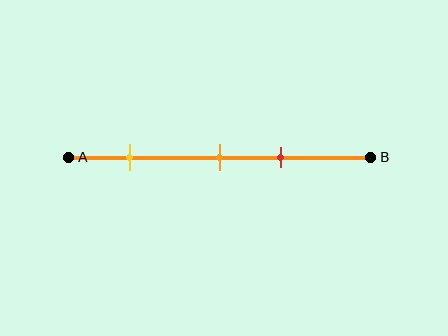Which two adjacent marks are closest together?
The orange and red marks are the closest adjacent pair.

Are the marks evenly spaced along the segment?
No, the marks are not evenly spaced.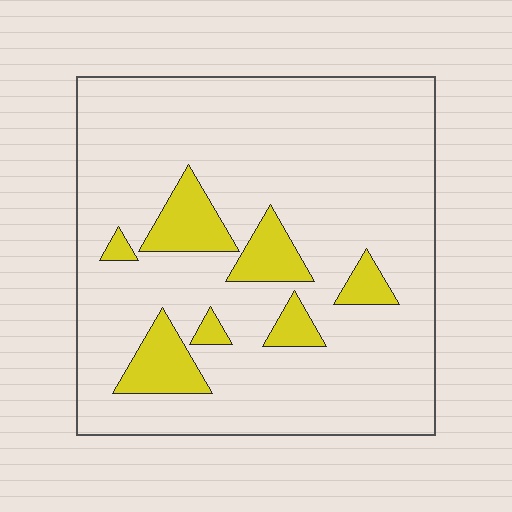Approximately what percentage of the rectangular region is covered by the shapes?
Approximately 15%.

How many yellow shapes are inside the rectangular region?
7.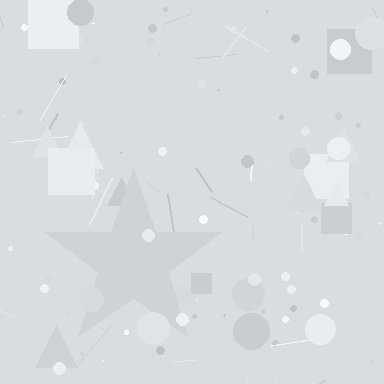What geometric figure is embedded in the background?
A star is embedded in the background.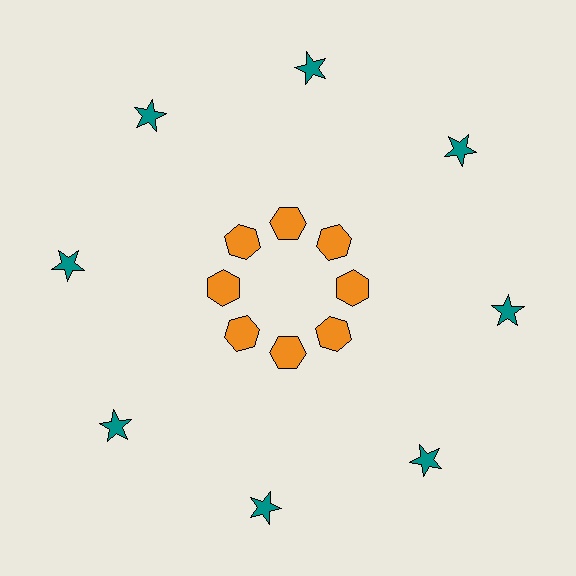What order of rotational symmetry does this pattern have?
This pattern has 8-fold rotational symmetry.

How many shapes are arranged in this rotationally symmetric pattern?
There are 16 shapes, arranged in 8 groups of 2.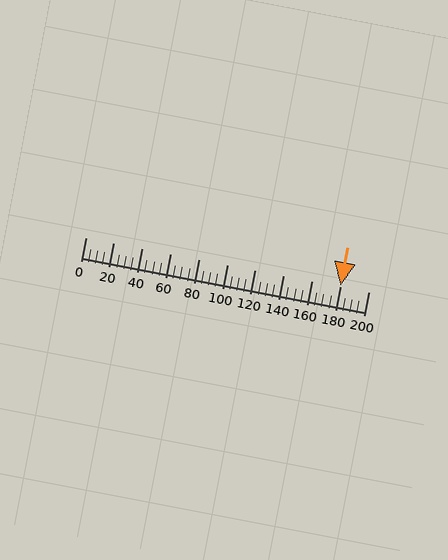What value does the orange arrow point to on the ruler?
The orange arrow points to approximately 180.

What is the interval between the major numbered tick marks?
The major tick marks are spaced 20 units apart.